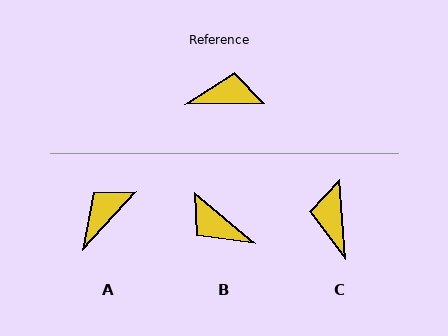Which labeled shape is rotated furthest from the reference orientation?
B, about 139 degrees away.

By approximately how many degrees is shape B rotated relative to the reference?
Approximately 139 degrees counter-clockwise.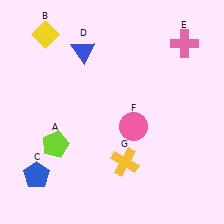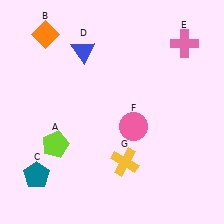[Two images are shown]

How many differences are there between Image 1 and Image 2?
There are 2 differences between the two images.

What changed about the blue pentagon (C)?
In Image 1, C is blue. In Image 2, it changed to teal.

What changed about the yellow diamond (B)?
In Image 1, B is yellow. In Image 2, it changed to orange.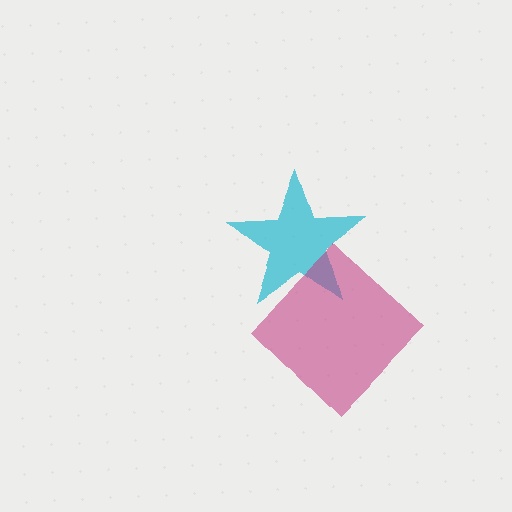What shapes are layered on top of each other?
The layered shapes are: a cyan star, a magenta diamond.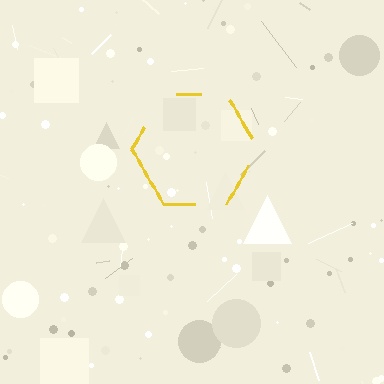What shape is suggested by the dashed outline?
The dashed outline suggests a hexagon.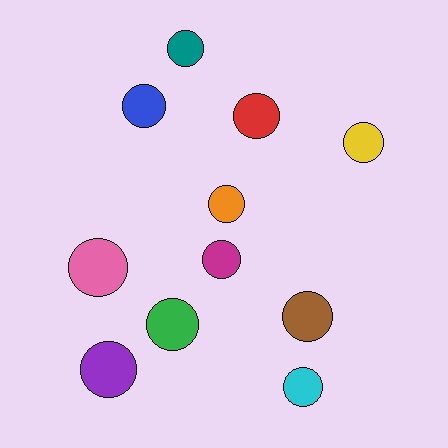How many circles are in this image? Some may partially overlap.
There are 11 circles.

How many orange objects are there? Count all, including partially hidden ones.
There is 1 orange object.